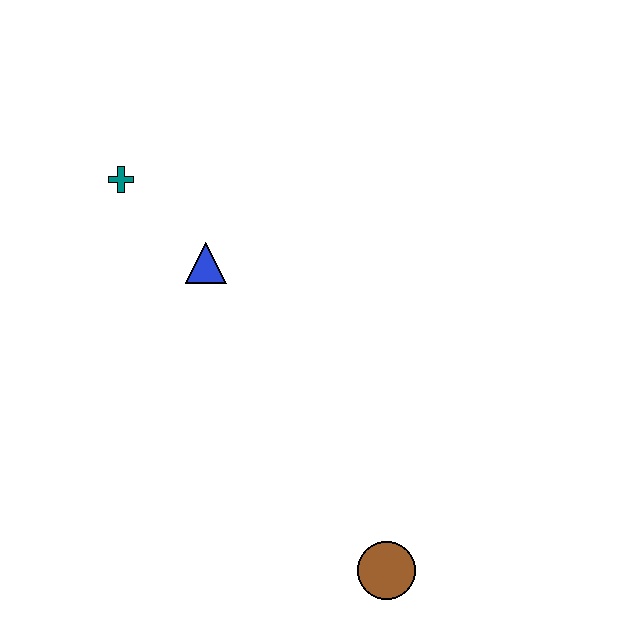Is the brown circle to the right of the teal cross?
Yes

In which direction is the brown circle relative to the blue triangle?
The brown circle is below the blue triangle.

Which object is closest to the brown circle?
The blue triangle is closest to the brown circle.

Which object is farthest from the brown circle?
The teal cross is farthest from the brown circle.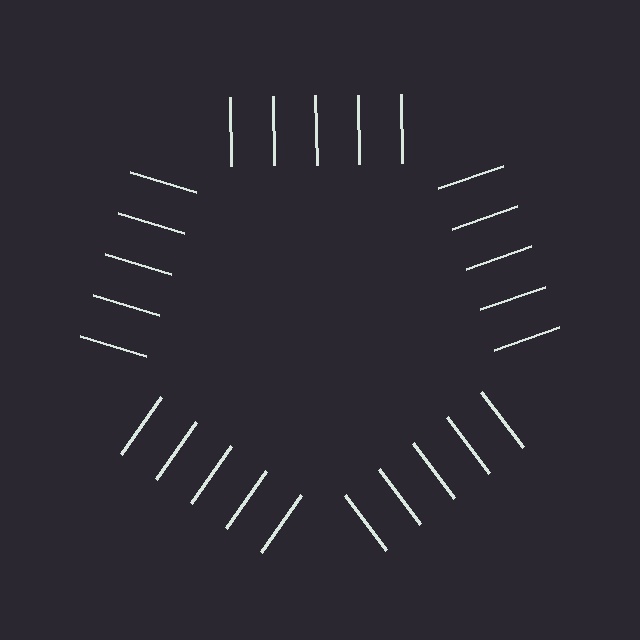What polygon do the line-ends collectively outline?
An illusory pentagon — the line segments terminate on its edges but no continuous stroke is drawn.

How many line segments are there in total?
25 — 5 along each of the 5 edges.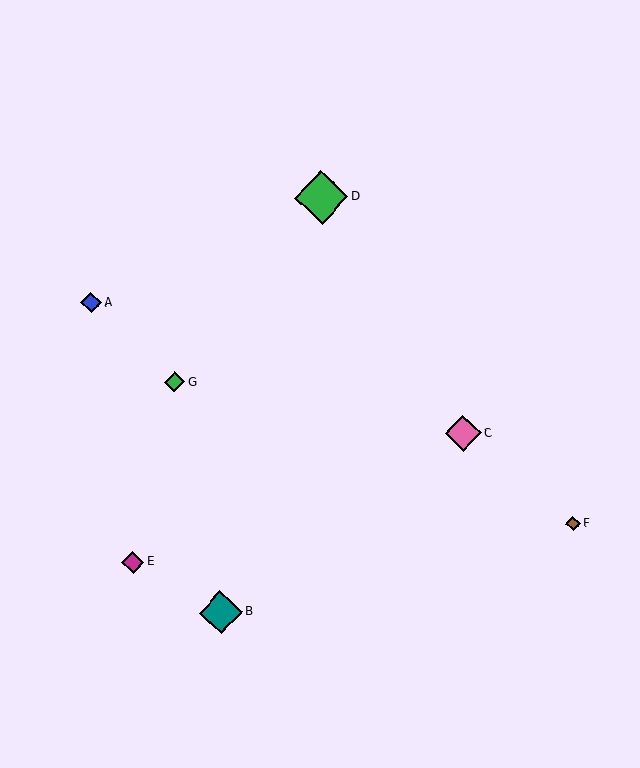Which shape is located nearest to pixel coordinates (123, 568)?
The magenta diamond (labeled E) at (133, 562) is nearest to that location.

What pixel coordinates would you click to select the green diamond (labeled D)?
Click at (322, 197) to select the green diamond D.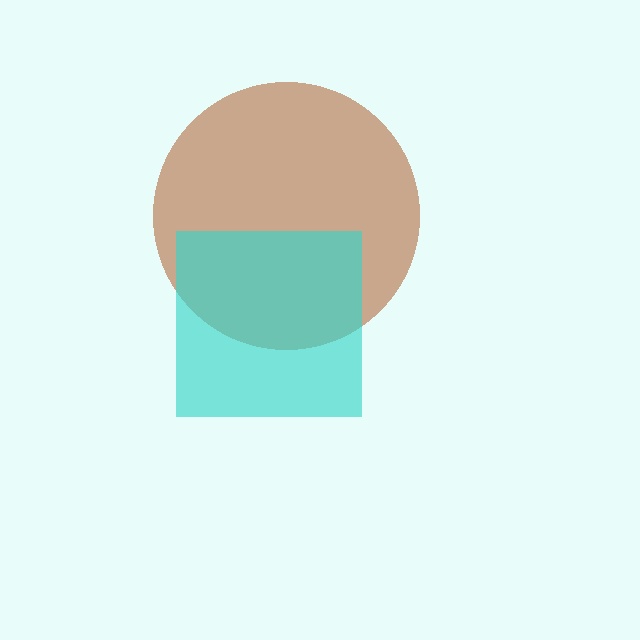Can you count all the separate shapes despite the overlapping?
Yes, there are 2 separate shapes.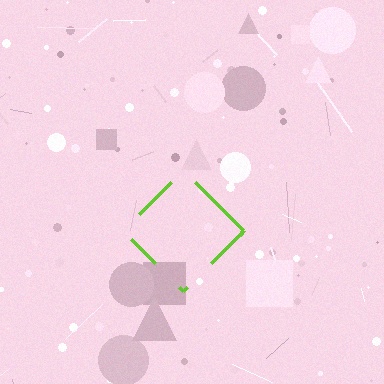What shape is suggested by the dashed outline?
The dashed outline suggests a diamond.